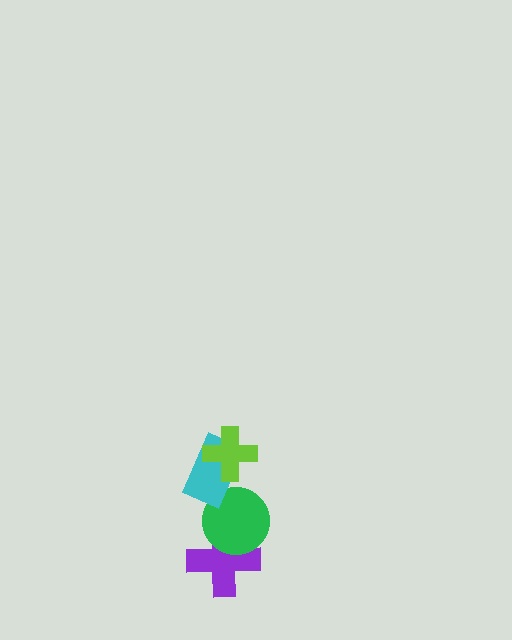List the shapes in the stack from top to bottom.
From top to bottom: the lime cross, the cyan rectangle, the green circle, the purple cross.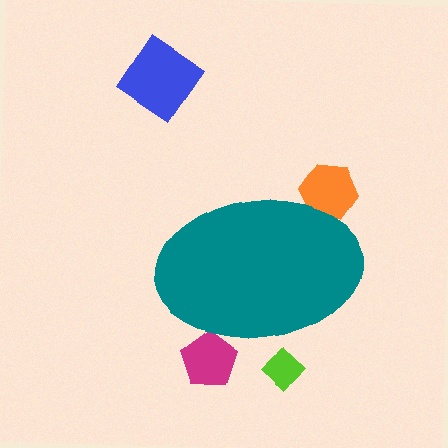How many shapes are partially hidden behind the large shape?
3 shapes are partially hidden.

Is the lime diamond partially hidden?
Yes, the lime diamond is partially hidden behind the teal ellipse.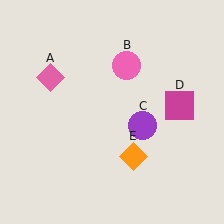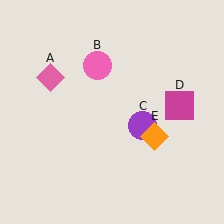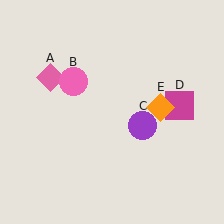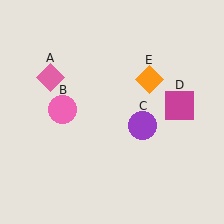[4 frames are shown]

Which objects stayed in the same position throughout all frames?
Pink diamond (object A) and purple circle (object C) and magenta square (object D) remained stationary.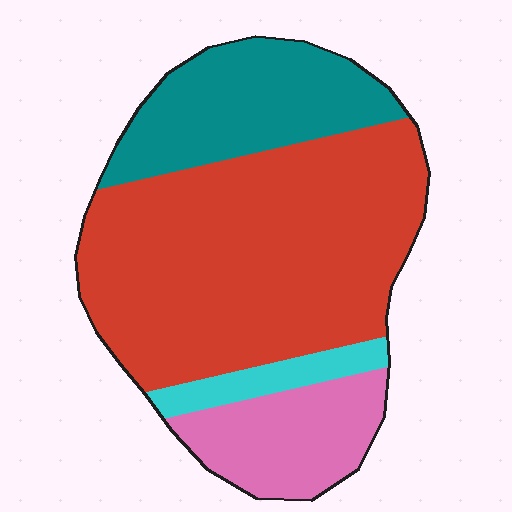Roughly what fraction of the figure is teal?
Teal covers 22% of the figure.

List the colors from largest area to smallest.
From largest to smallest: red, teal, pink, cyan.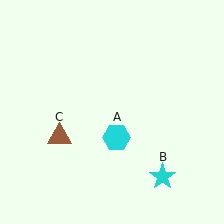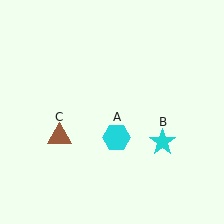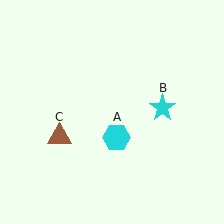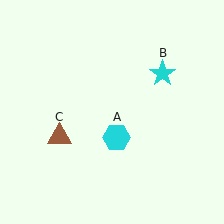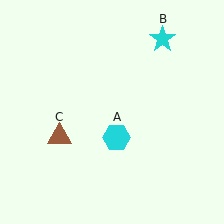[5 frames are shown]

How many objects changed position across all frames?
1 object changed position: cyan star (object B).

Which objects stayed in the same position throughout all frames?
Cyan hexagon (object A) and brown triangle (object C) remained stationary.